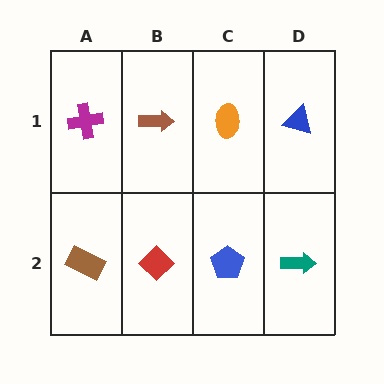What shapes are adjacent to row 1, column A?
A brown rectangle (row 2, column A), a brown arrow (row 1, column B).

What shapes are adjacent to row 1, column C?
A blue pentagon (row 2, column C), a brown arrow (row 1, column B), a blue triangle (row 1, column D).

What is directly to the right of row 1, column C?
A blue triangle.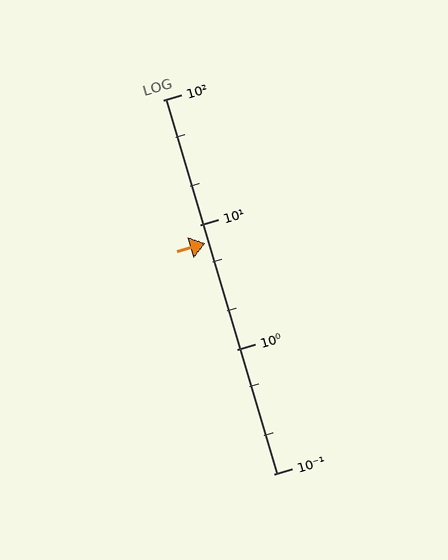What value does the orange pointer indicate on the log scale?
The pointer indicates approximately 7.1.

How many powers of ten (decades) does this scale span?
The scale spans 3 decades, from 0.1 to 100.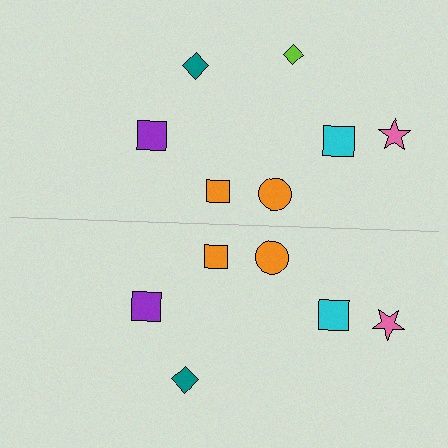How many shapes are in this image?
There are 13 shapes in this image.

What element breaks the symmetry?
A lime diamond is missing from the bottom side.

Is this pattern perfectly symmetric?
No, the pattern is not perfectly symmetric. A lime diamond is missing from the bottom side.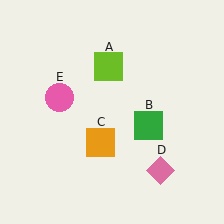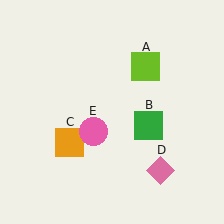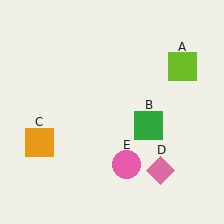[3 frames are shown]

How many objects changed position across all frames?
3 objects changed position: lime square (object A), orange square (object C), pink circle (object E).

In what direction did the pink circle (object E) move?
The pink circle (object E) moved down and to the right.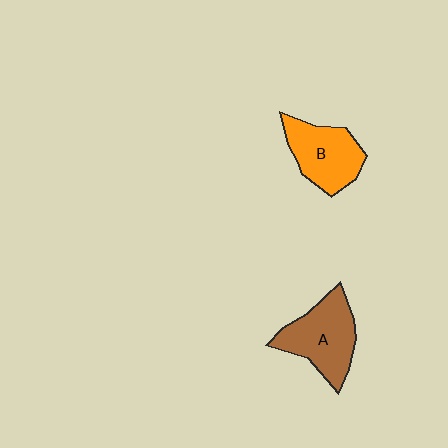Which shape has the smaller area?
Shape B (orange).